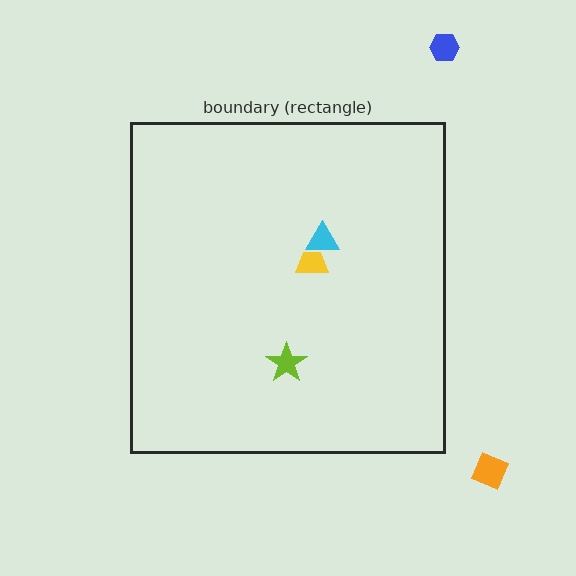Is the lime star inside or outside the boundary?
Inside.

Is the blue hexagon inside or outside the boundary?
Outside.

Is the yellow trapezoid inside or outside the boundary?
Inside.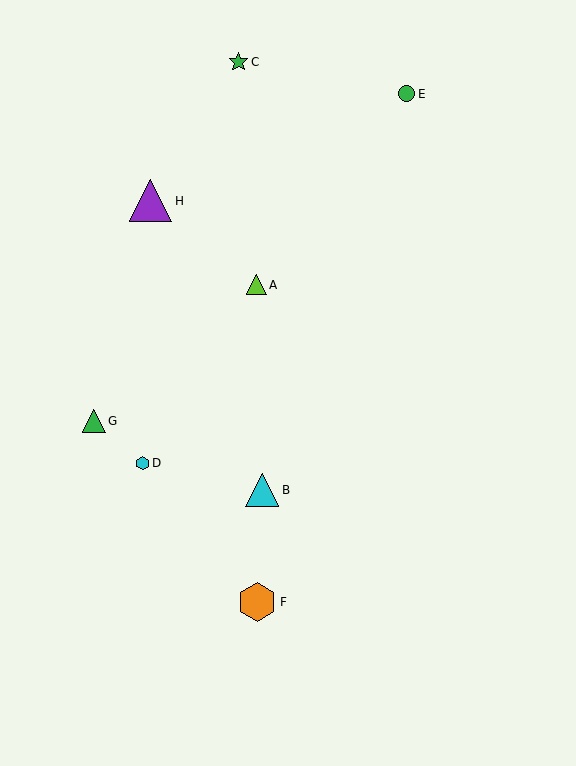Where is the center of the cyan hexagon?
The center of the cyan hexagon is at (142, 463).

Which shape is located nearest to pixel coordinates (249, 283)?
The lime triangle (labeled A) at (256, 285) is nearest to that location.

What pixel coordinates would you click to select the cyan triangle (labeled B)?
Click at (262, 490) to select the cyan triangle B.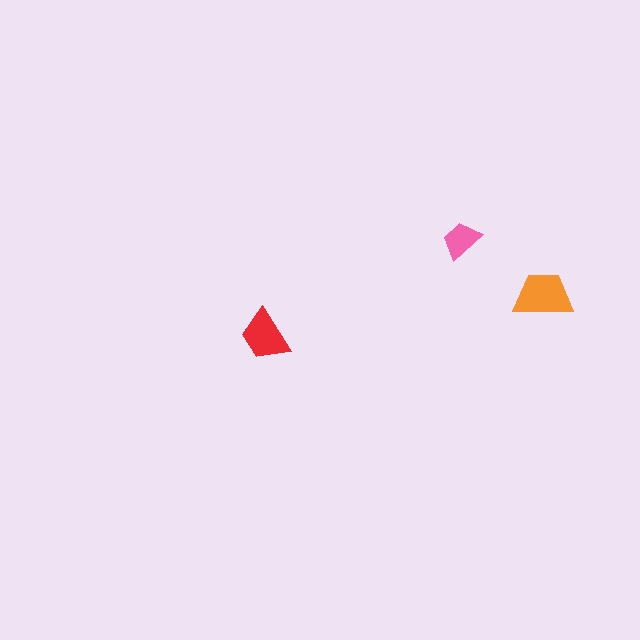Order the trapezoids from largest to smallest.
the orange one, the red one, the pink one.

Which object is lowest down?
The red trapezoid is bottommost.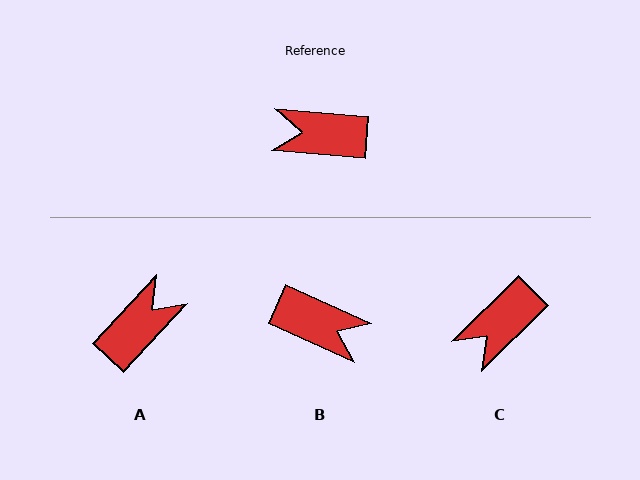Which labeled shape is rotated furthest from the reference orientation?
B, about 161 degrees away.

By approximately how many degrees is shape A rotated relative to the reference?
Approximately 128 degrees clockwise.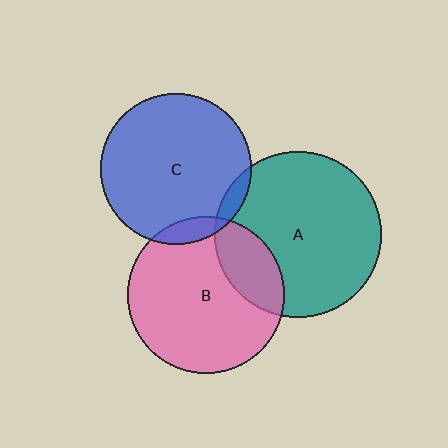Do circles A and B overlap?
Yes.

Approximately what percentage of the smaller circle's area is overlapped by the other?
Approximately 20%.